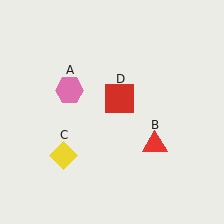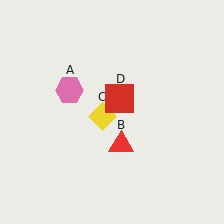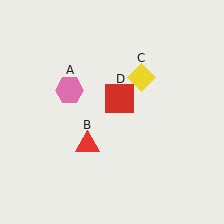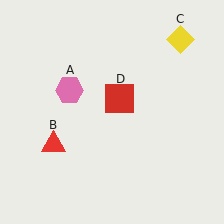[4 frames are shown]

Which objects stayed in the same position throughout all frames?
Pink hexagon (object A) and red square (object D) remained stationary.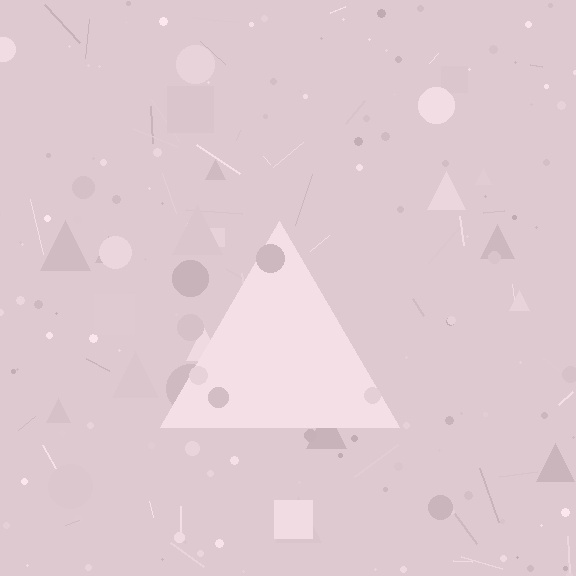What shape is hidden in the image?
A triangle is hidden in the image.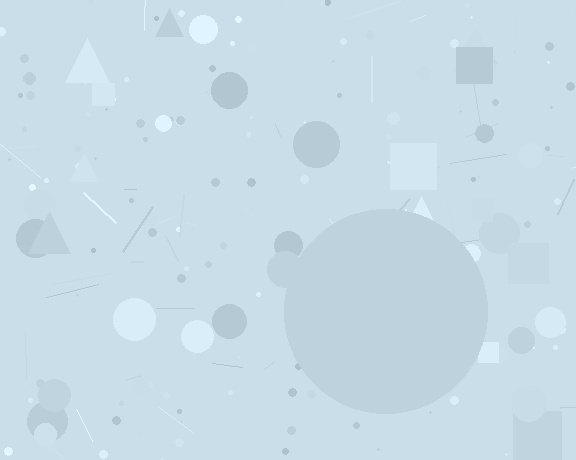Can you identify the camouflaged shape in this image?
The camouflaged shape is a circle.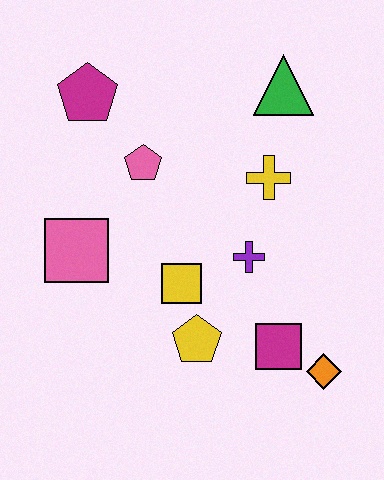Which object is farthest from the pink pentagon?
The orange diamond is farthest from the pink pentagon.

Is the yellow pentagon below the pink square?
Yes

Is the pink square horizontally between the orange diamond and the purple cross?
No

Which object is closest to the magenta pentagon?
The pink pentagon is closest to the magenta pentagon.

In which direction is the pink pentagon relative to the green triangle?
The pink pentagon is to the left of the green triangle.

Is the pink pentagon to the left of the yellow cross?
Yes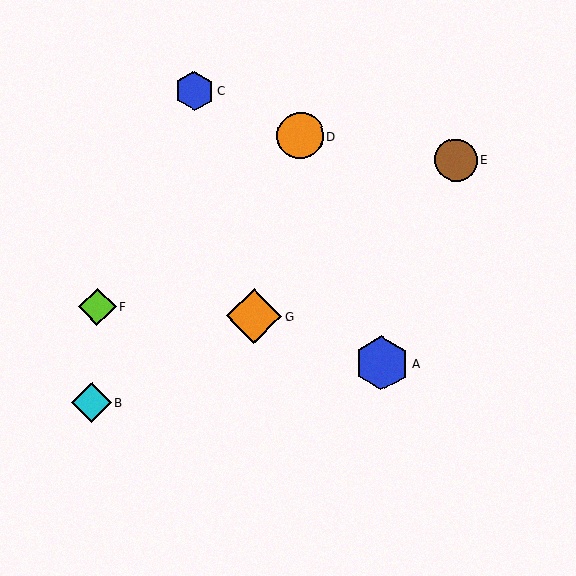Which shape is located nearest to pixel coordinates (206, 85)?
The blue hexagon (labeled C) at (194, 91) is nearest to that location.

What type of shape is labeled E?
Shape E is a brown circle.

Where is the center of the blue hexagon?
The center of the blue hexagon is at (382, 363).